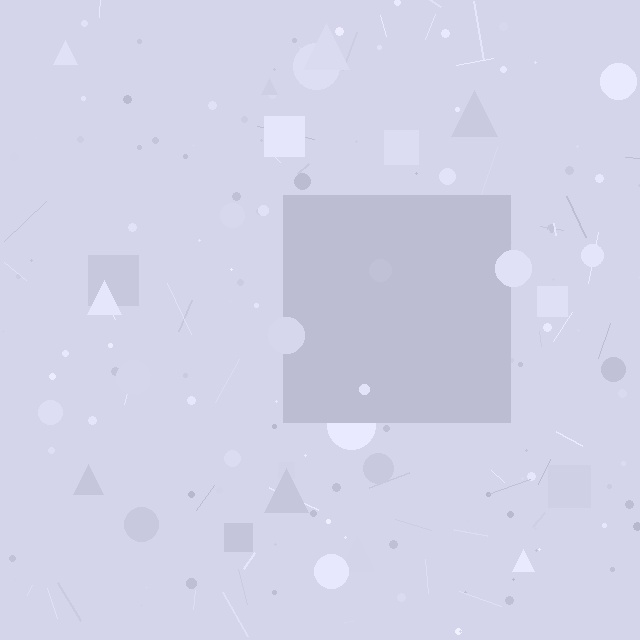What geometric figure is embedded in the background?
A square is embedded in the background.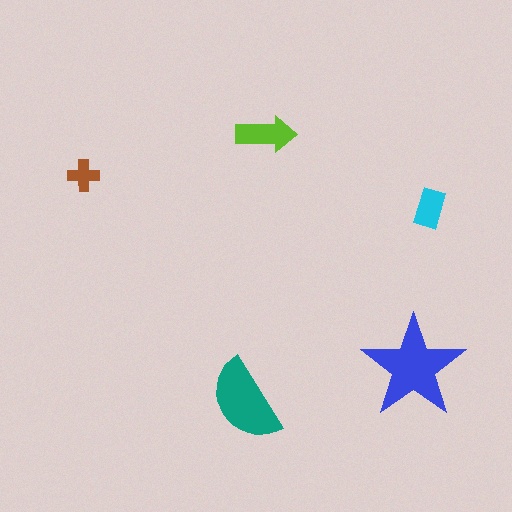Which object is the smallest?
The brown cross.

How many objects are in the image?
There are 5 objects in the image.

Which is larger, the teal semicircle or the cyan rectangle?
The teal semicircle.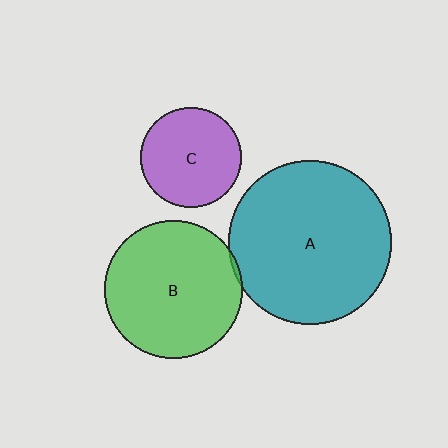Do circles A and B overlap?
Yes.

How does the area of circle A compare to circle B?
Approximately 1.4 times.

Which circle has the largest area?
Circle A (teal).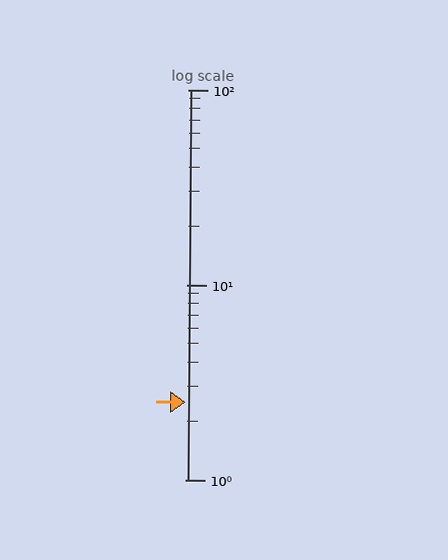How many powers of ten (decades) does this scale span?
The scale spans 2 decades, from 1 to 100.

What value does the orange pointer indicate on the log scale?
The pointer indicates approximately 2.5.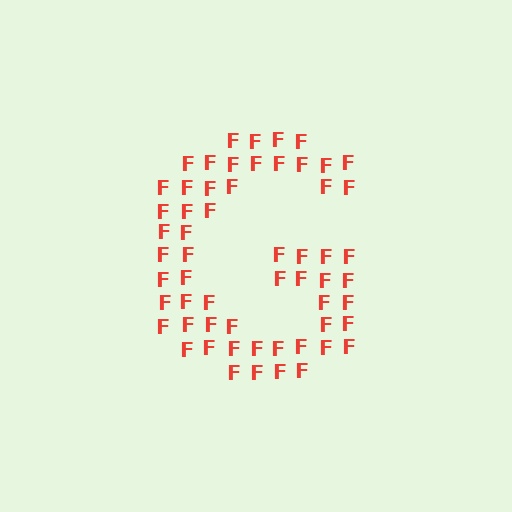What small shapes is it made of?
It is made of small letter F's.